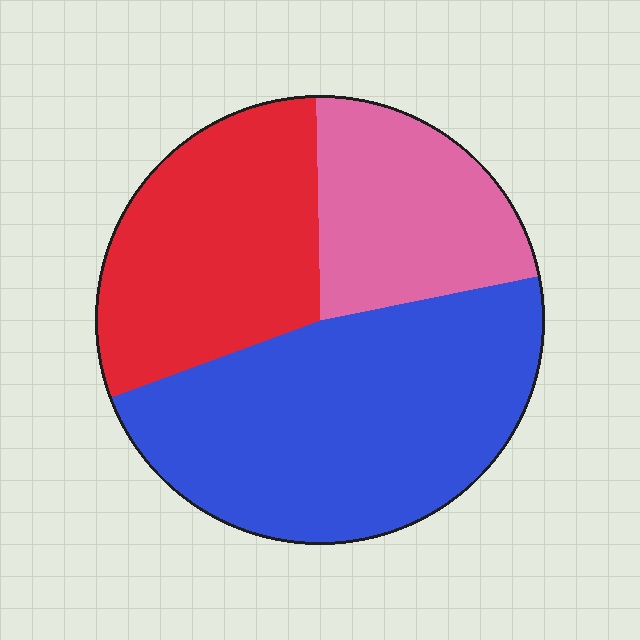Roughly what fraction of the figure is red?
Red takes up about one third (1/3) of the figure.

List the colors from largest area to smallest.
From largest to smallest: blue, red, pink.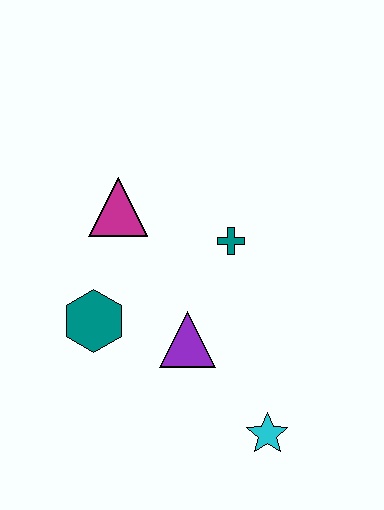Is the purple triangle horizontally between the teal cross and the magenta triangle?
Yes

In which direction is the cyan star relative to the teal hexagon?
The cyan star is to the right of the teal hexagon.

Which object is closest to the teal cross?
The purple triangle is closest to the teal cross.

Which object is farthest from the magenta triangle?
The cyan star is farthest from the magenta triangle.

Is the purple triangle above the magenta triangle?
No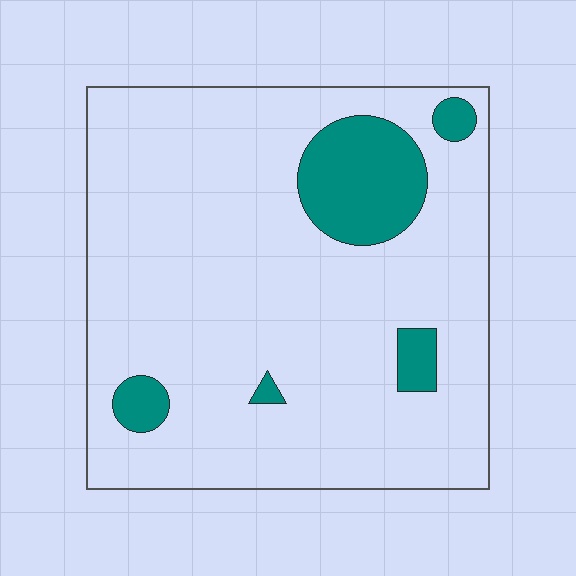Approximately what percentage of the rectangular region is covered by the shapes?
Approximately 15%.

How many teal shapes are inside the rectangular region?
5.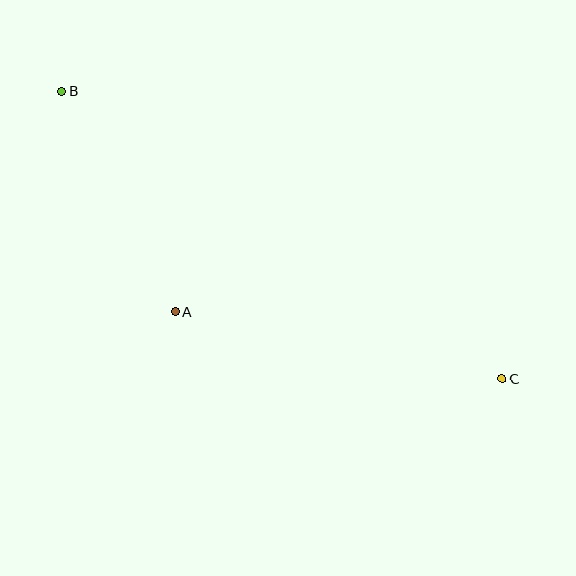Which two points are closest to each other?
Points A and B are closest to each other.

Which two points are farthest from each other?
Points B and C are farthest from each other.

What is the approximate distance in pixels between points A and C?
The distance between A and C is approximately 334 pixels.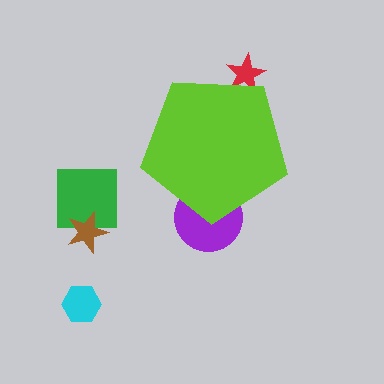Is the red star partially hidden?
Yes, the red star is partially hidden behind the lime pentagon.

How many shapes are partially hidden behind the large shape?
2 shapes are partially hidden.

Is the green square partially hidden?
No, the green square is fully visible.